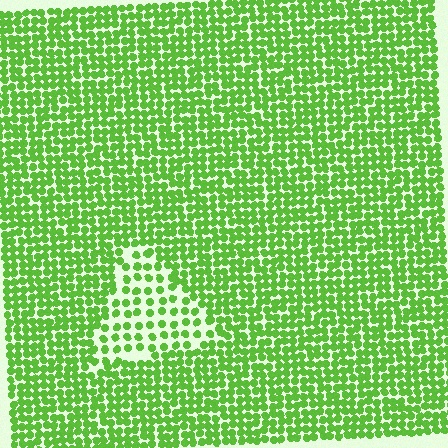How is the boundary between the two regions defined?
The boundary is defined by a change in element density (approximately 2.1x ratio). All elements are the same color, size, and shape.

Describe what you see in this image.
The image contains small lime elements arranged at two different densities. A triangle-shaped region is visible where the elements are less densely packed than the surrounding area.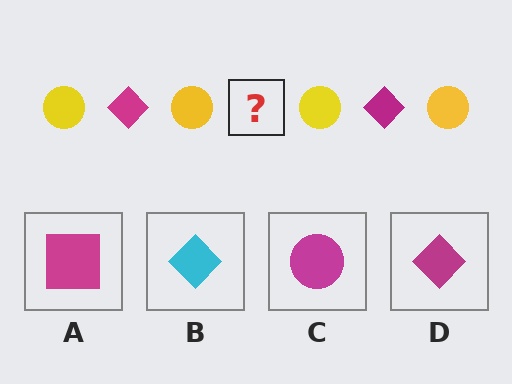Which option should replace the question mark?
Option D.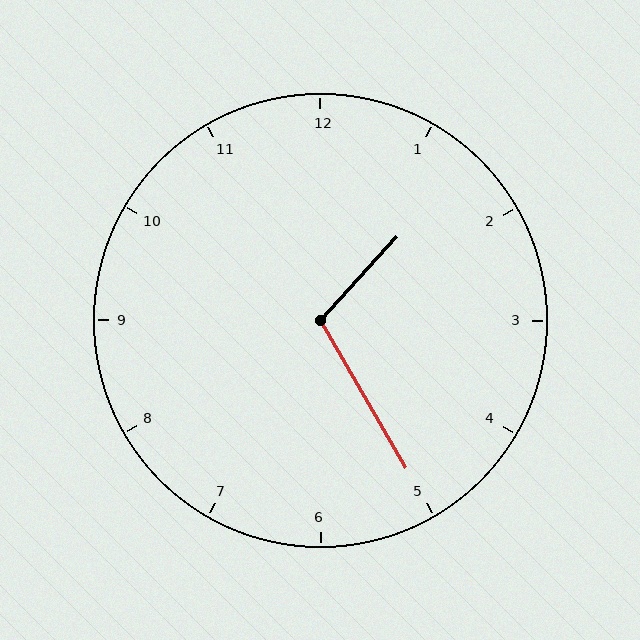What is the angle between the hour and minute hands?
Approximately 108 degrees.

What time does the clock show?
1:25.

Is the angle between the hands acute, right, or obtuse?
It is obtuse.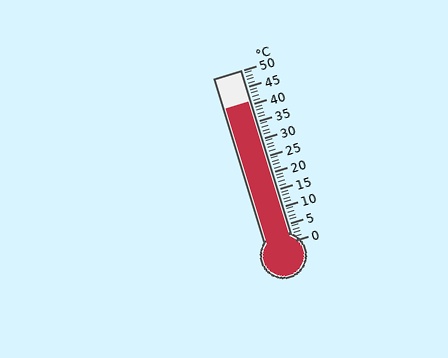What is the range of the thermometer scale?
The thermometer scale ranges from 0°C to 50°C.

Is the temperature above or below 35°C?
The temperature is above 35°C.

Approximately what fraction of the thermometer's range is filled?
The thermometer is filled to approximately 80% of its range.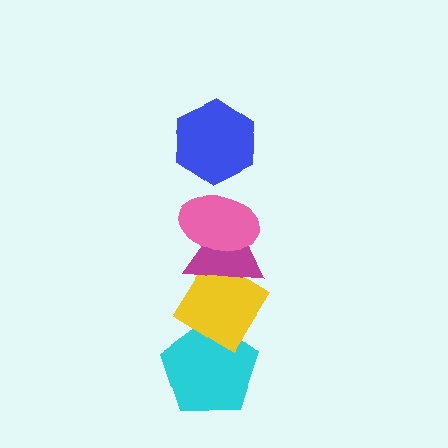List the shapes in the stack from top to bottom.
From top to bottom: the blue hexagon, the pink ellipse, the magenta triangle, the yellow diamond, the cyan pentagon.